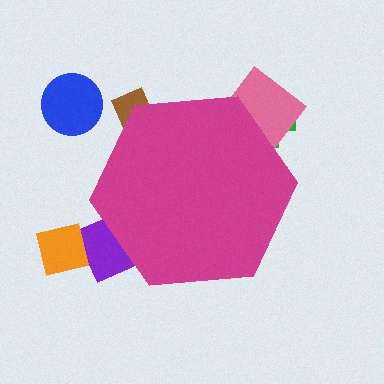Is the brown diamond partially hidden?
Yes, the brown diamond is partially hidden behind the magenta hexagon.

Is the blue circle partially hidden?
No, the blue circle is fully visible.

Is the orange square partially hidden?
No, the orange square is fully visible.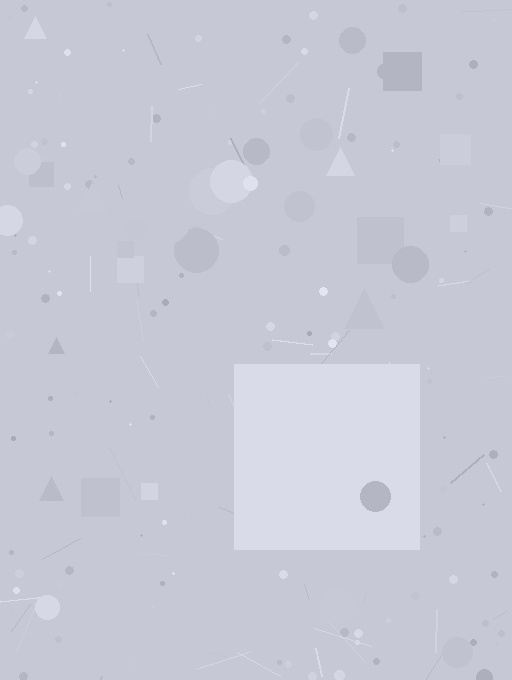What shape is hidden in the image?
A square is hidden in the image.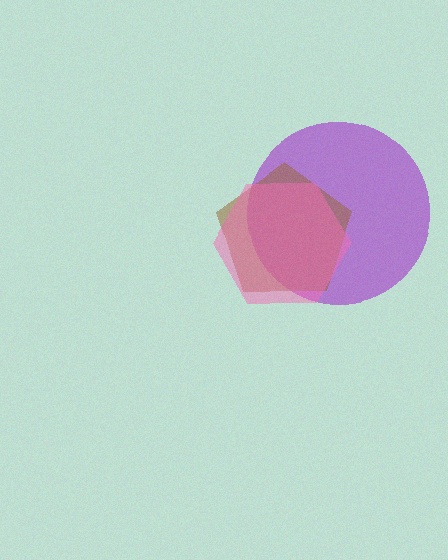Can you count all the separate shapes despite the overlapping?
Yes, there are 3 separate shapes.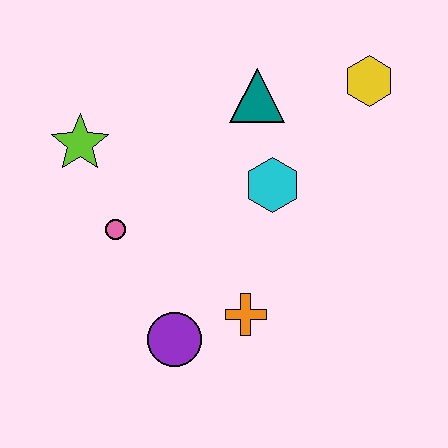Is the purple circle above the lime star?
No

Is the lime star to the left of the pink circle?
Yes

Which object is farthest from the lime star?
The yellow hexagon is farthest from the lime star.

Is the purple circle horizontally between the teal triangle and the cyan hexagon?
No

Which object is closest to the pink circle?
The lime star is closest to the pink circle.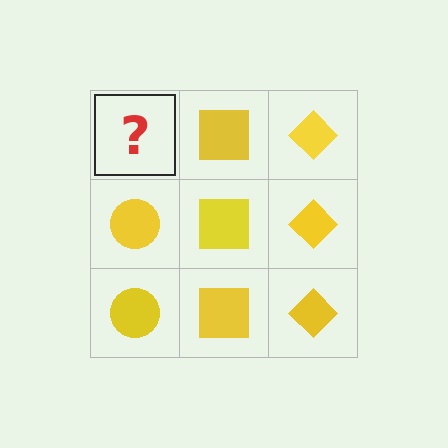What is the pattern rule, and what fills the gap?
The rule is that each column has a consistent shape. The gap should be filled with a yellow circle.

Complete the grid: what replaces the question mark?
The question mark should be replaced with a yellow circle.